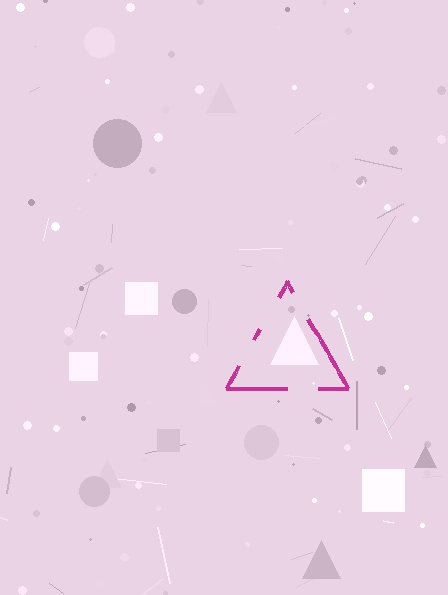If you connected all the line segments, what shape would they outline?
They would outline a triangle.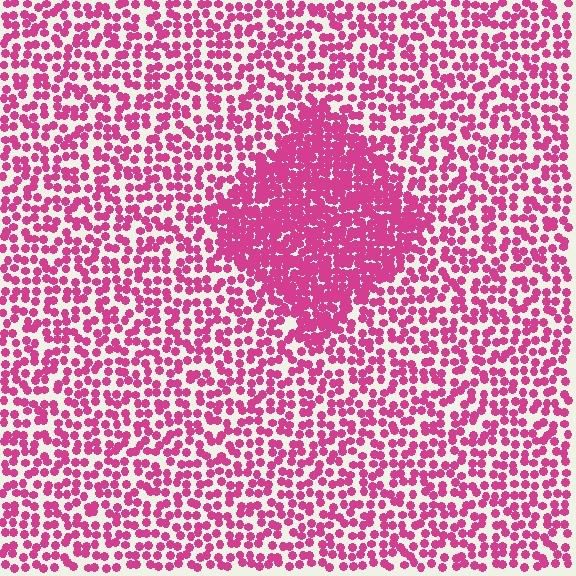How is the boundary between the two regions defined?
The boundary is defined by a change in element density (approximately 2.1x ratio). All elements are the same color, size, and shape.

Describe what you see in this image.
The image contains small magenta elements arranged at two different densities. A diamond-shaped region is visible where the elements are more densely packed than the surrounding area.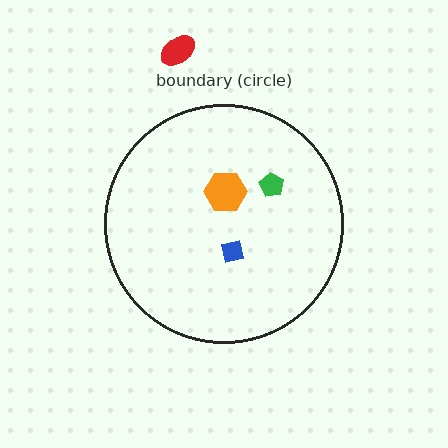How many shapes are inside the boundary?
3 inside, 1 outside.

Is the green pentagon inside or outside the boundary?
Inside.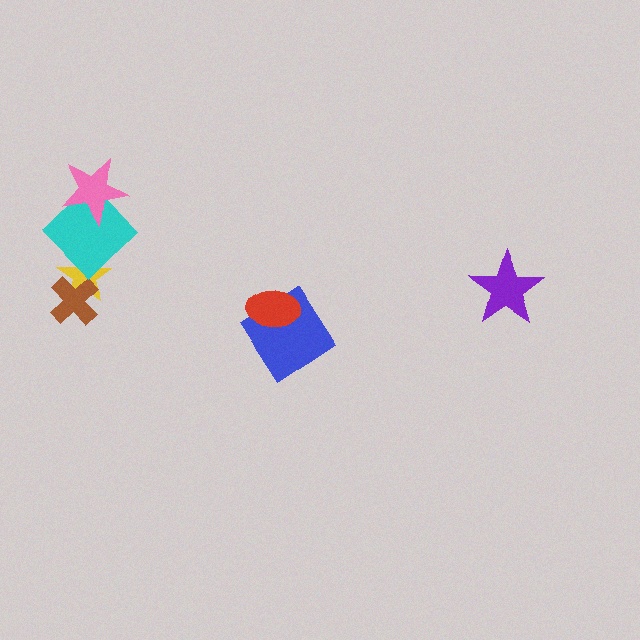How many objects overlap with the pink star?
1 object overlaps with the pink star.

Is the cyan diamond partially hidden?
Yes, it is partially covered by another shape.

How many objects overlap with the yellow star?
2 objects overlap with the yellow star.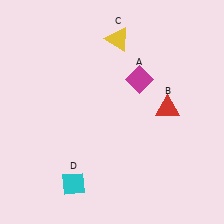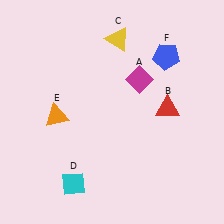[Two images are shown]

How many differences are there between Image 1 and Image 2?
There are 2 differences between the two images.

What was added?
An orange triangle (E), a blue pentagon (F) were added in Image 2.